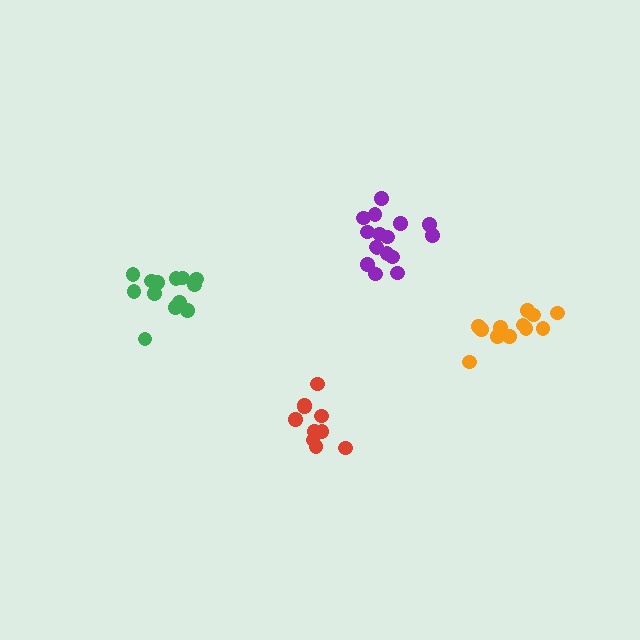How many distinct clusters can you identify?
There are 4 distinct clusters.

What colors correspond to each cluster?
The clusters are colored: red, green, purple, orange.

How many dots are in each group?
Group 1: 10 dots, Group 2: 13 dots, Group 3: 16 dots, Group 4: 12 dots (51 total).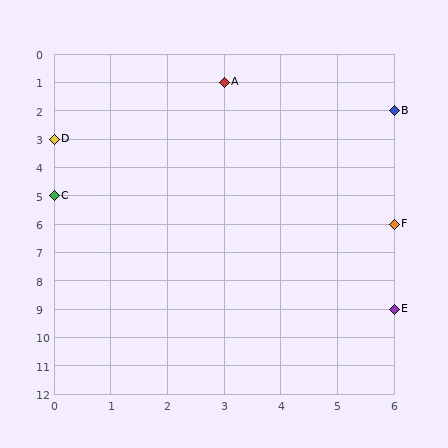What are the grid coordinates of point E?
Point E is at grid coordinates (6, 9).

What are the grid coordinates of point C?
Point C is at grid coordinates (0, 5).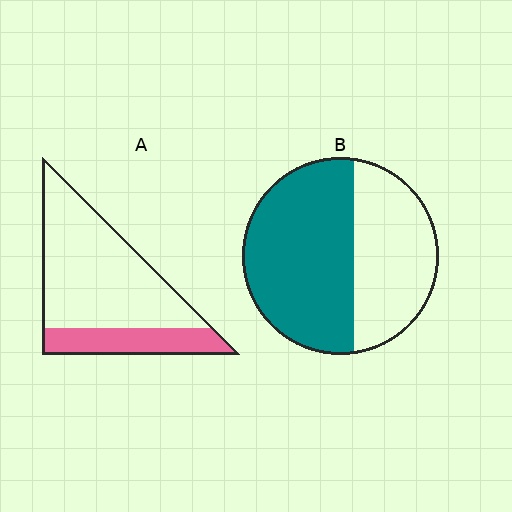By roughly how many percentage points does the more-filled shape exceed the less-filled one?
By roughly 35 percentage points (B over A).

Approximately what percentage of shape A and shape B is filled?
A is approximately 25% and B is approximately 60%.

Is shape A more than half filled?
No.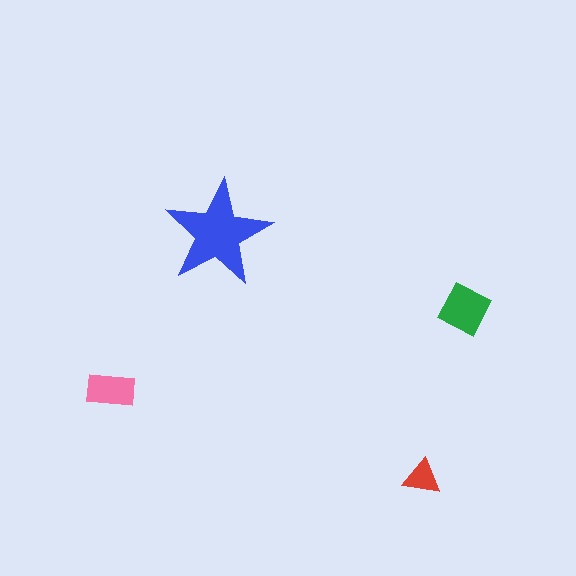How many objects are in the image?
There are 4 objects in the image.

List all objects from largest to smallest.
The blue star, the green diamond, the pink rectangle, the red triangle.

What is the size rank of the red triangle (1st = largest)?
4th.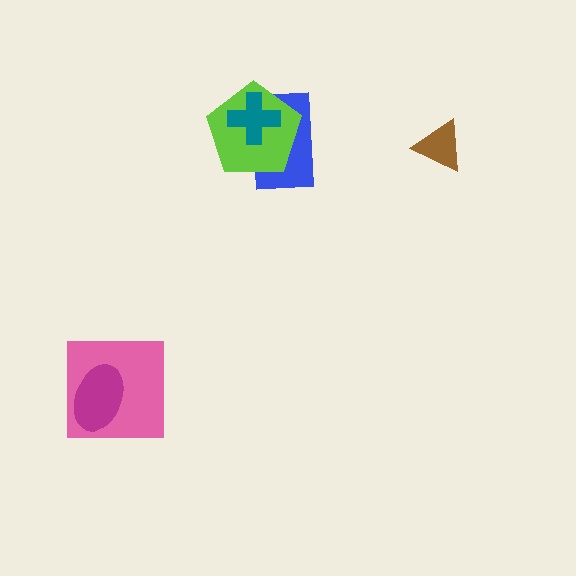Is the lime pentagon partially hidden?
Yes, it is partially covered by another shape.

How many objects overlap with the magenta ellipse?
1 object overlaps with the magenta ellipse.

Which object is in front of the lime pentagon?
The teal cross is in front of the lime pentagon.